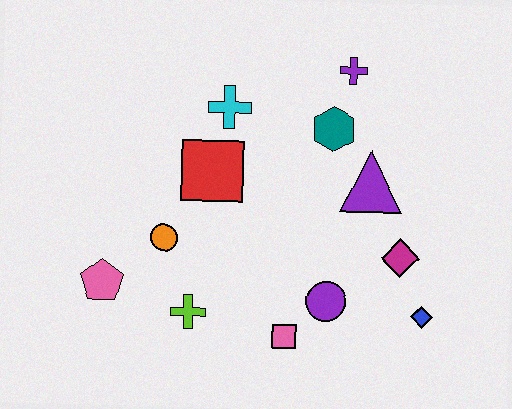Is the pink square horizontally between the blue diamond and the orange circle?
Yes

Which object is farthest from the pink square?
The purple cross is farthest from the pink square.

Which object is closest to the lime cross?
The orange circle is closest to the lime cross.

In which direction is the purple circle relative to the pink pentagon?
The purple circle is to the right of the pink pentagon.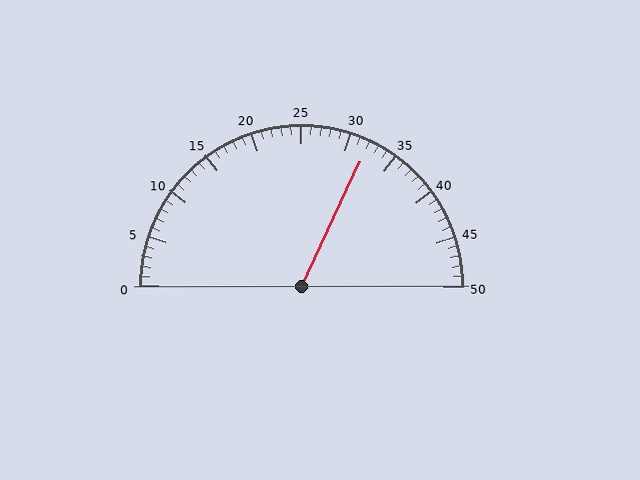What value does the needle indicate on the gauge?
The needle indicates approximately 32.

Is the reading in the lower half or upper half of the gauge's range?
The reading is in the upper half of the range (0 to 50).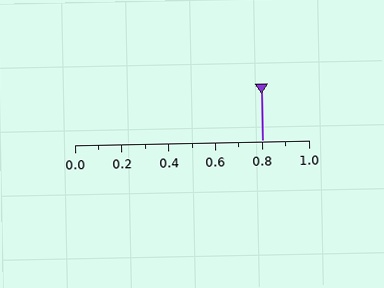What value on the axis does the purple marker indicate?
The marker indicates approximately 0.8.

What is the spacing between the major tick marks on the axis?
The major ticks are spaced 0.2 apart.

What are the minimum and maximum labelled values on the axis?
The axis runs from 0.0 to 1.0.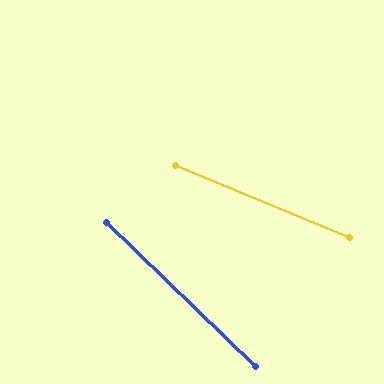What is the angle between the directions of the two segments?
Approximately 22 degrees.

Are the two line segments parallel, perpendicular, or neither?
Neither parallel nor perpendicular — they differ by about 22°.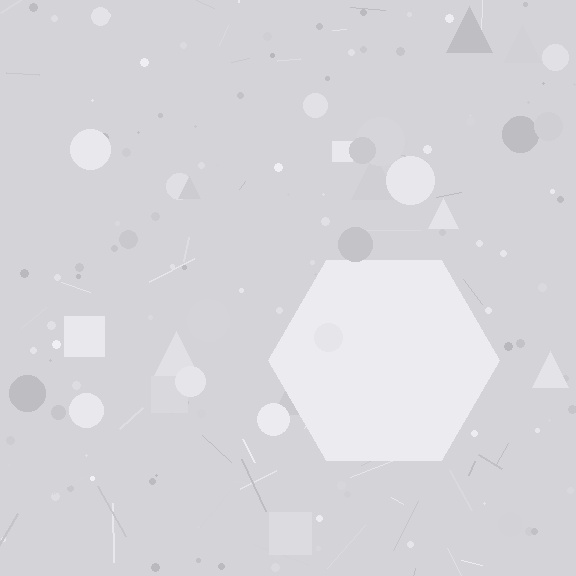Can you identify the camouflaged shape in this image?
The camouflaged shape is a hexagon.